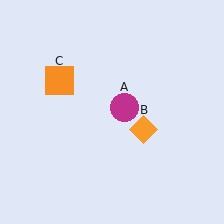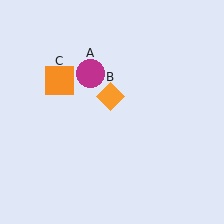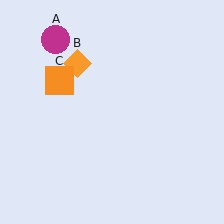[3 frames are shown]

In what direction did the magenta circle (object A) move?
The magenta circle (object A) moved up and to the left.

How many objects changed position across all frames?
2 objects changed position: magenta circle (object A), orange diamond (object B).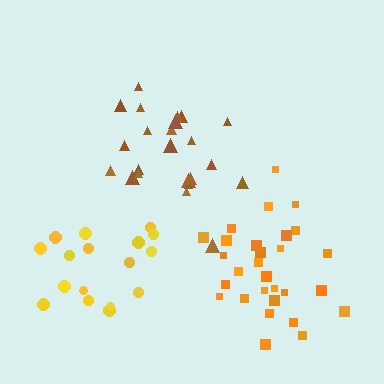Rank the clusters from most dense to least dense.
yellow, orange, brown.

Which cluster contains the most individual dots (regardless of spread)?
Orange (29).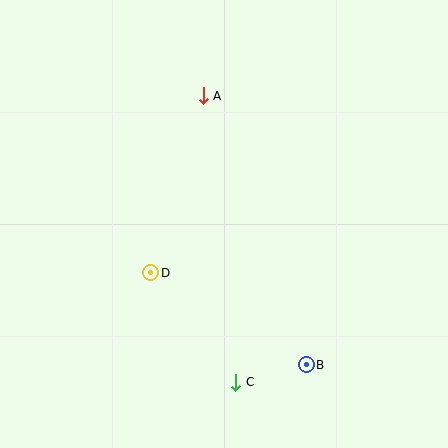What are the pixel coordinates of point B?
Point B is at (306, 365).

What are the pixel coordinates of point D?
Point D is at (151, 273).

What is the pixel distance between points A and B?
The distance between A and B is 288 pixels.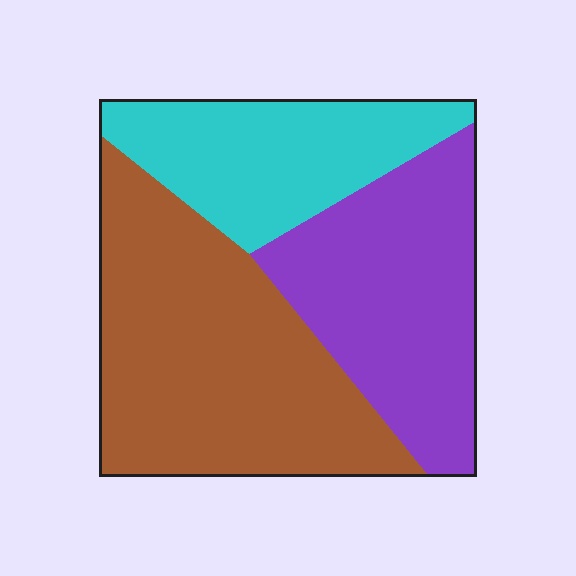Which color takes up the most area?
Brown, at roughly 45%.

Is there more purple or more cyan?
Purple.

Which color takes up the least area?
Cyan, at roughly 25%.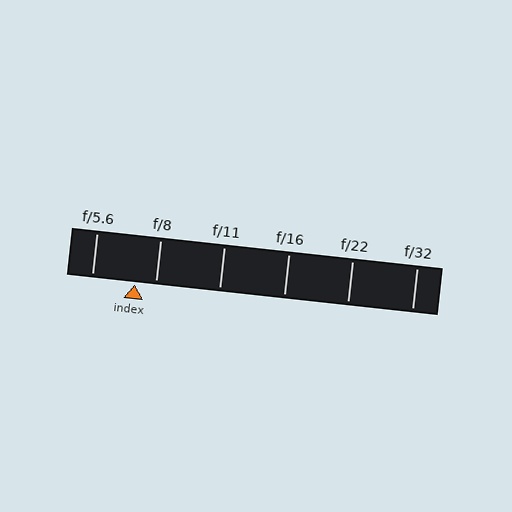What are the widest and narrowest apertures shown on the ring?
The widest aperture shown is f/5.6 and the narrowest is f/32.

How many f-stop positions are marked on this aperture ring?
There are 6 f-stop positions marked.